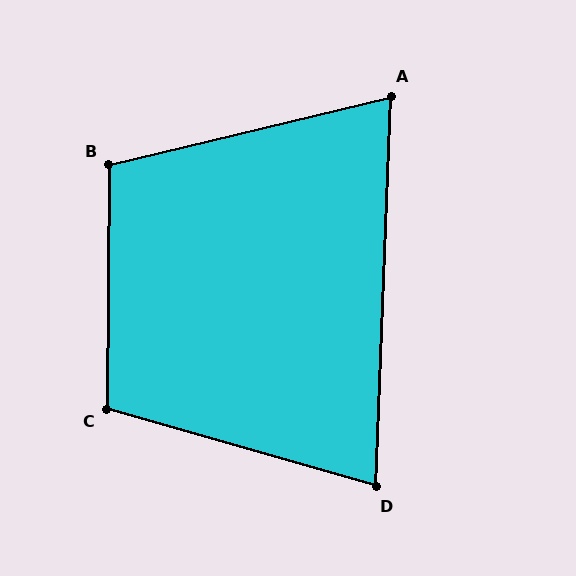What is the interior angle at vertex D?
Approximately 76 degrees (acute).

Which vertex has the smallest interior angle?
A, at approximately 74 degrees.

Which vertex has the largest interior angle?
C, at approximately 106 degrees.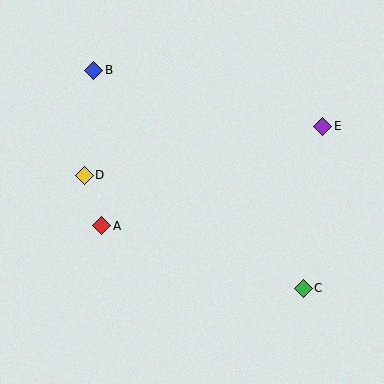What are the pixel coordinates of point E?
Point E is at (323, 126).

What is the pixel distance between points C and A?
The distance between C and A is 211 pixels.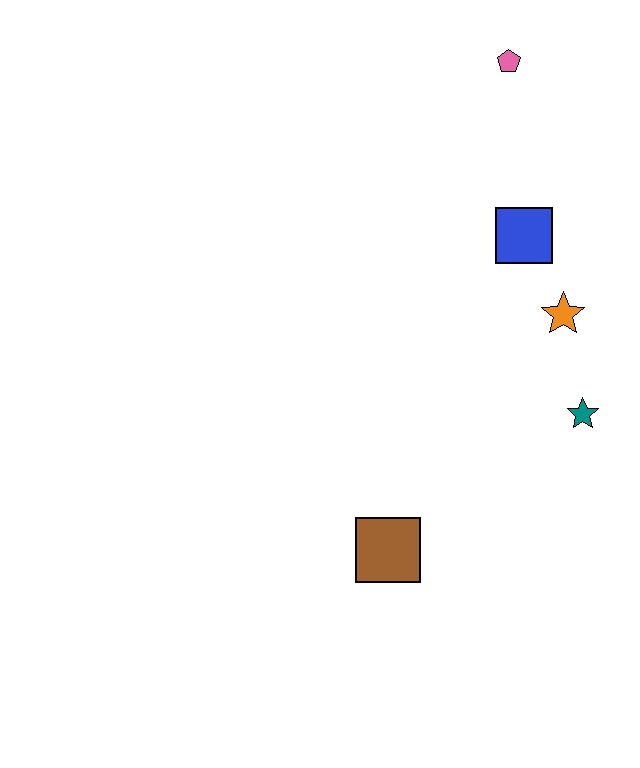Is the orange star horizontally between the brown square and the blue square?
No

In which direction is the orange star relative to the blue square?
The orange star is below the blue square.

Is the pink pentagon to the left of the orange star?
Yes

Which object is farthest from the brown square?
The pink pentagon is farthest from the brown square.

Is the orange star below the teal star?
No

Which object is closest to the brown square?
The teal star is closest to the brown square.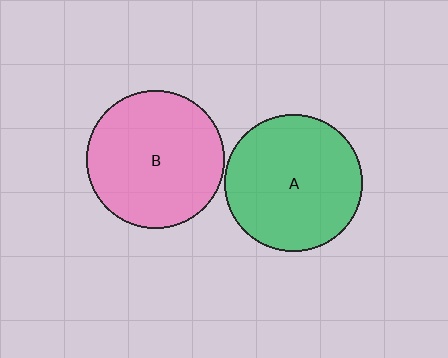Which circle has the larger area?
Circle B (pink).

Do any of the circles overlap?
No, none of the circles overlap.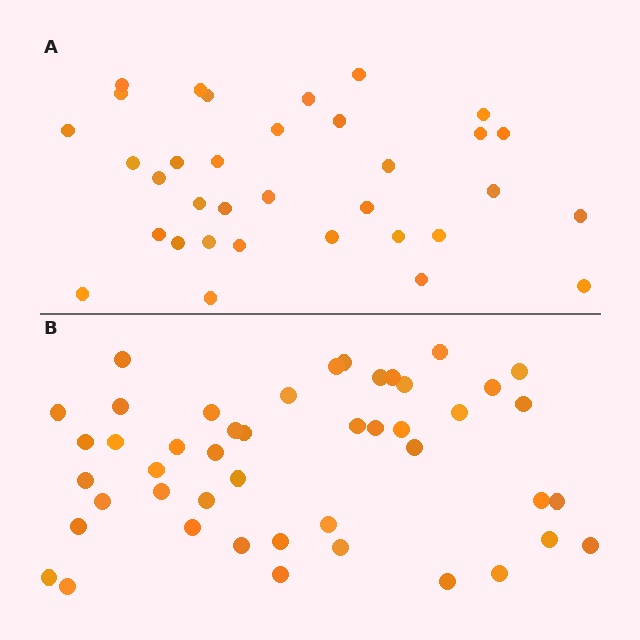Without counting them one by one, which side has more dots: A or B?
Region B (the bottom region) has more dots.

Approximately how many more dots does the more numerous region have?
Region B has roughly 12 or so more dots than region A.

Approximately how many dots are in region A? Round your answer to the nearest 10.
About 30 dots. (The exact count is 34, which rounds to 30.)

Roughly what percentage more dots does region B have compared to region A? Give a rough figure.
About 35% more.